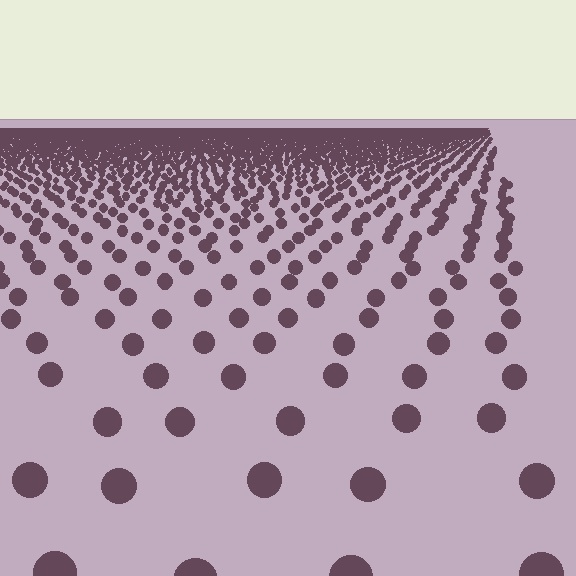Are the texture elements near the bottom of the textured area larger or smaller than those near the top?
Larger. Near the bottom, elements are closer to the viewer and appear at a bigger on-screen size.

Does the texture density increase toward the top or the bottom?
Density increases toward the top.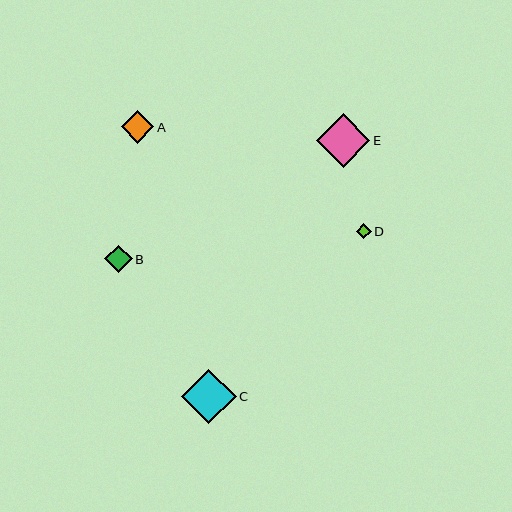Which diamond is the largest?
Diamond C is the largest with a size of approximately 55 pixels.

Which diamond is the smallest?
Diamond D is the smallest with a size of approximately 15 pixels.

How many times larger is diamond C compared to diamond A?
Diamond C is approximately 1.7 times the size of diamond A.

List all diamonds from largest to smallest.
From largest to smallest: C, E, A, B, D.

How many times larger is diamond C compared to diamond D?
Diamond C is approximately 3.6 times the size of diamond D.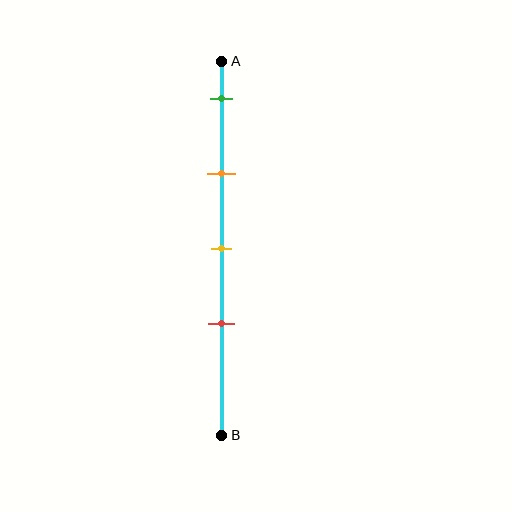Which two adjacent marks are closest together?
The yellow and red marks are the closest adjacent pair.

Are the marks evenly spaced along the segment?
Yes, the marks are approximately evenly spaced.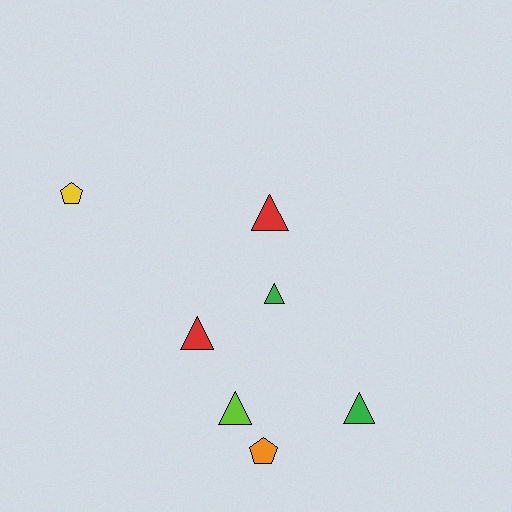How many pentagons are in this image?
There are 2 pentagons.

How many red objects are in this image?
There are 2 red objects.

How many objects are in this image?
There are 7 objects.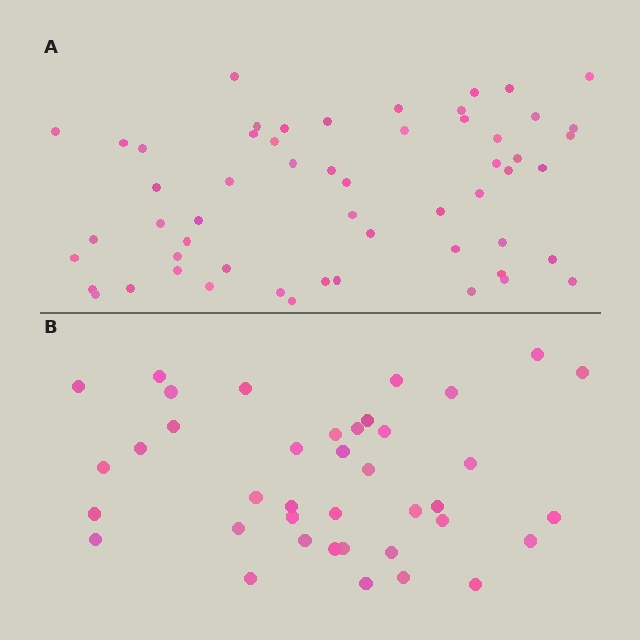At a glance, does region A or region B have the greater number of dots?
Region A (the top region) has more dots.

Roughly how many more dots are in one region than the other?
Region A has approximately 15 more dots than region B.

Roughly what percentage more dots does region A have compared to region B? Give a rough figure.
About 45% more.